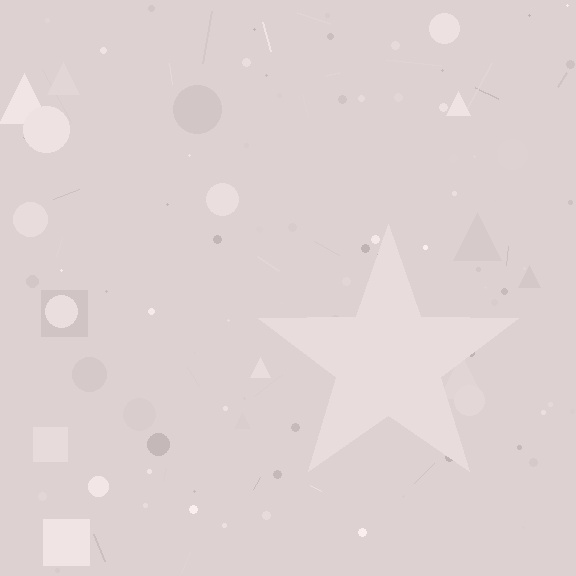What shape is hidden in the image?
A star is hidden in the image.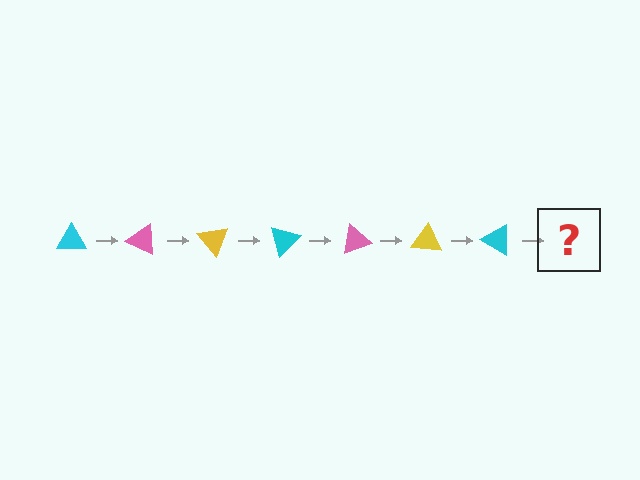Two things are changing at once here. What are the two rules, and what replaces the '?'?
The two rules are that it rotates 25 degrees each step and the color cycles through cyan, pink, and yellow. The '?' should be a pink triangle, rotated 175 degrees from the start.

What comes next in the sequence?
The next element should be a pink triangle, rotated 175 degrees from the start.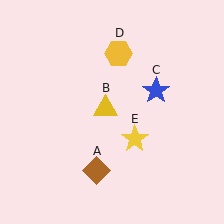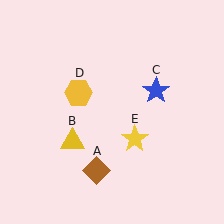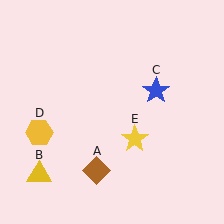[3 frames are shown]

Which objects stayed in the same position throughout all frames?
Brown diamond (object A) and blue star (object C) and yellow star (object E) remained stationary.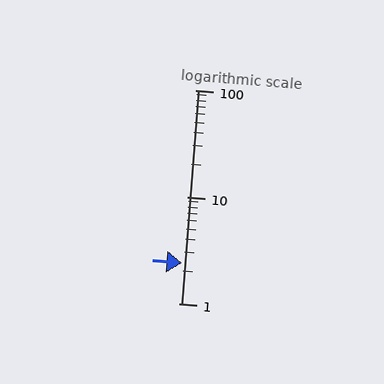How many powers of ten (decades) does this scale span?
The scale spans 2 decades, from 1 to 100.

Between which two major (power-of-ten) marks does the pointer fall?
The pointer is between 1 and 10.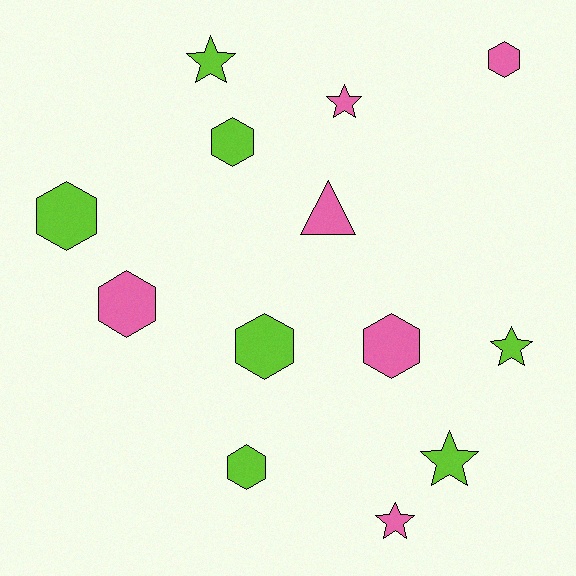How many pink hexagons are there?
There are 3 pink hexagons.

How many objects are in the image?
There are 13 objects.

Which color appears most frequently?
Lime, with 7 objects.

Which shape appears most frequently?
Hexagon, with 7 objects.